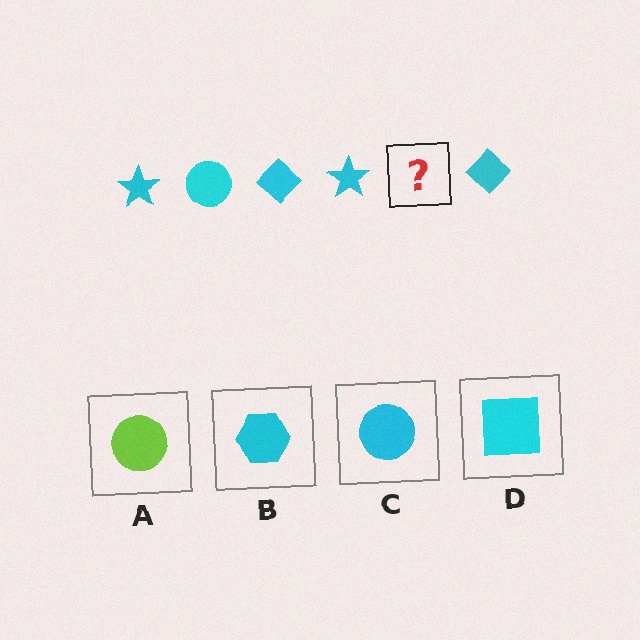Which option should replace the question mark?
Option C.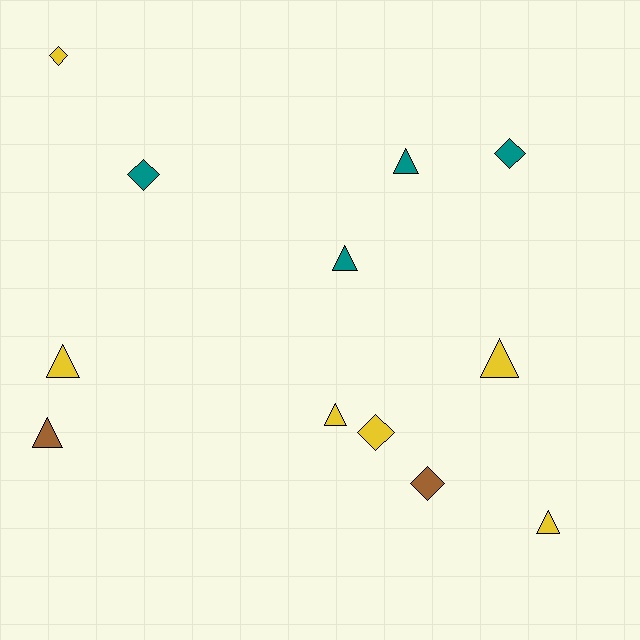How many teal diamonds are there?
There are 2 teal diamonds.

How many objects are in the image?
There are 12 objects.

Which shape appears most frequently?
Triangle, with 7 objects.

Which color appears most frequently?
Yellow, with 6 objects.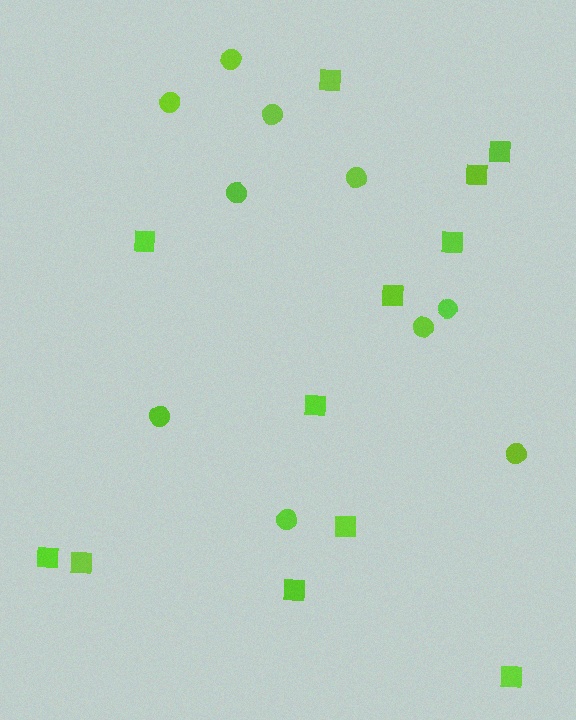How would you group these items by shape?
There are 2 groups: one group of squares (12) and one group of circles (10).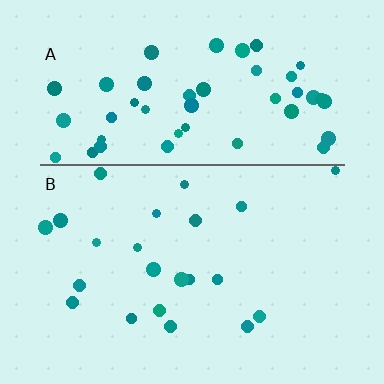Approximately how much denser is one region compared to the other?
Approximately 2.4× — region A over region B.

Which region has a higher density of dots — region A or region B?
A (the top).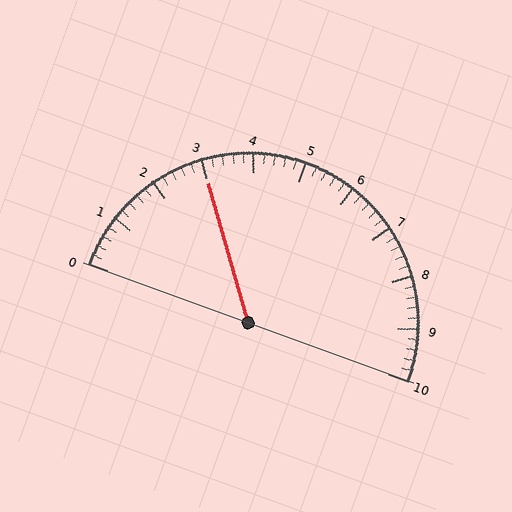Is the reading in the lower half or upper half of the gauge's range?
The reading is in the lower half of the range (0 to 10).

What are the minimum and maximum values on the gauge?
The gauge ranges from 0 to 10.